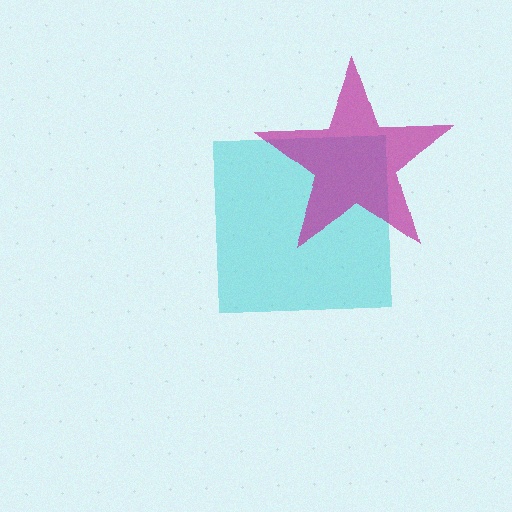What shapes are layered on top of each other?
The layered shapes are: a cyan square, a magenta star.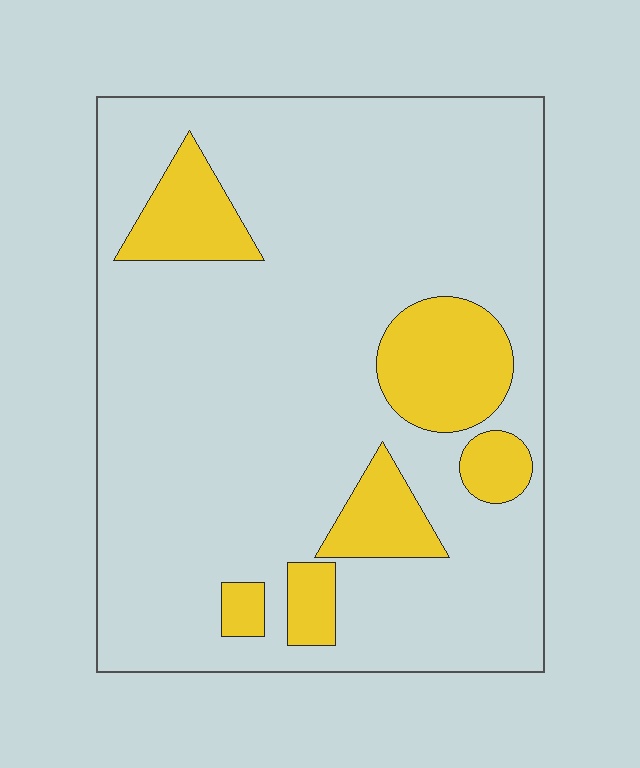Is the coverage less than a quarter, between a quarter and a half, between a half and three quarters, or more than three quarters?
Less than a quarter.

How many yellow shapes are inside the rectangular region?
6.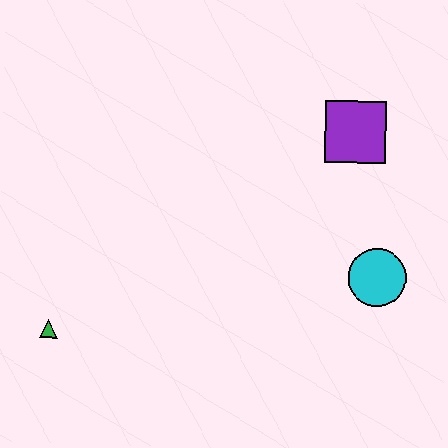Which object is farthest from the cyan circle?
The green triangle is farthest from the cyan circle.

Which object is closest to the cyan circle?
The purple square is closest to the cyan circle.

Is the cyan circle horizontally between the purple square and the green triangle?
No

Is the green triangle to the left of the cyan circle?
Yes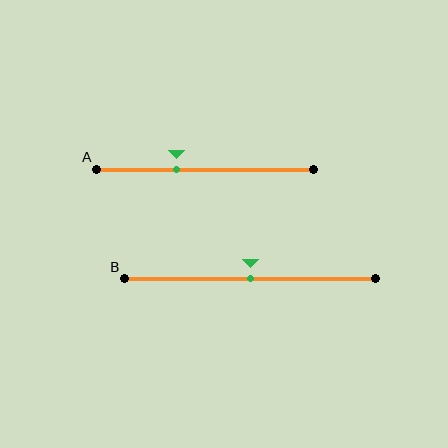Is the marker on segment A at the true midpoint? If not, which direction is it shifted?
No, the marker on segment A is shifted to the left by about 13% of the segment length.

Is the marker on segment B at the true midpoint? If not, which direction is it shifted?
Yes, the marker on segment B is at the true midpoint.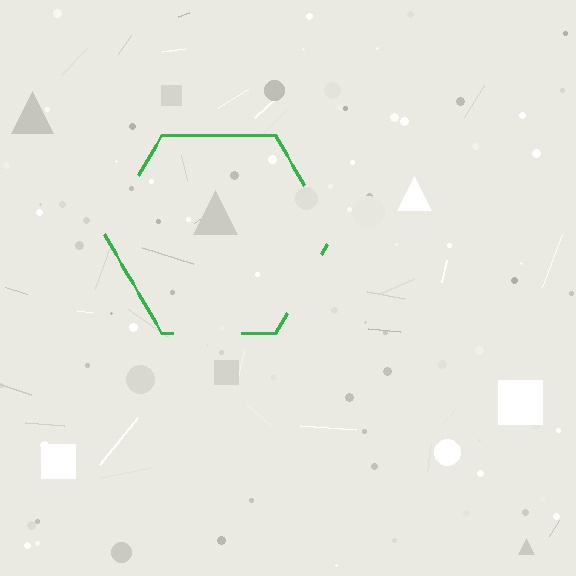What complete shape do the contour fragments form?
The contour fragments form a hexagon.